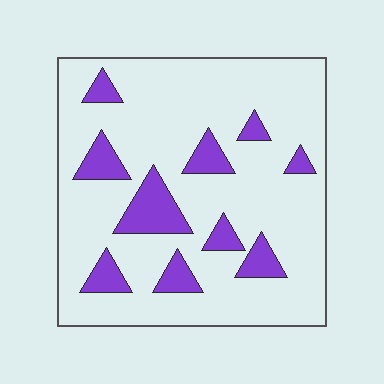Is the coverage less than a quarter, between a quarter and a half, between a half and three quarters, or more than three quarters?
Less than a quarter.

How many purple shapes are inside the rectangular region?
10.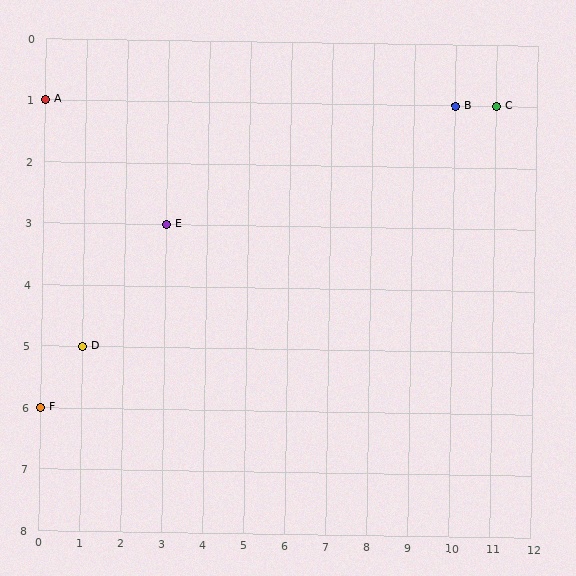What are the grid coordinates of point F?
Point F is at grid coordinates (0, 6).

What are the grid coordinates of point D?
Point D is at grid coordinates (1, 5).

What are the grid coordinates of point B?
Point B is at grid coordinates (10, 1).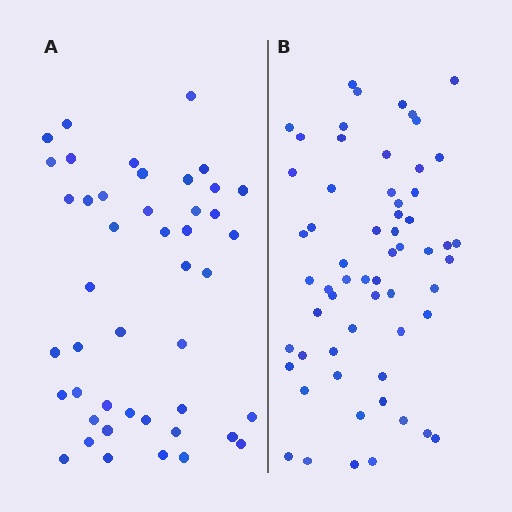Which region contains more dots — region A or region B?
Region B (the right region) has more dots.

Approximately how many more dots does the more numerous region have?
Region B has approximately 15 more dots than region A.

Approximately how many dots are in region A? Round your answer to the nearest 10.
About 40 dots. (The exact count is 45, which rounds to 40.)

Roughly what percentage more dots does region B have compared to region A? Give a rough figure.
About 35% more.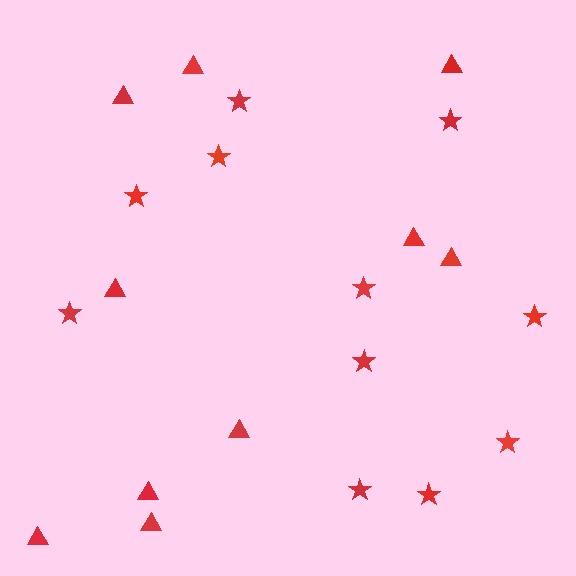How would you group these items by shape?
There are 2 groups: one group of stars (11) and one group of triangles (10).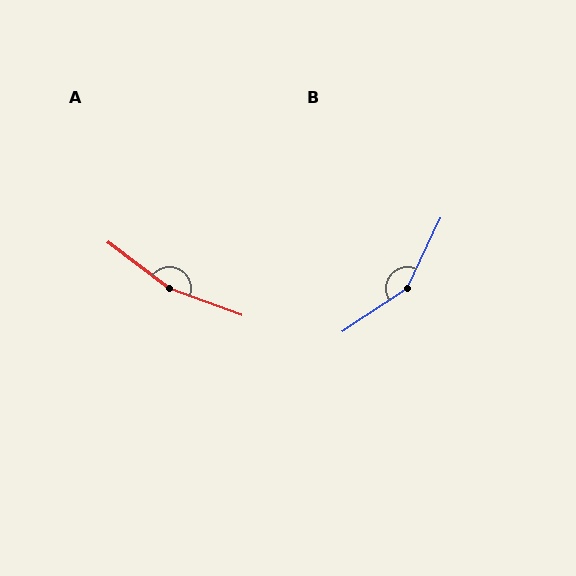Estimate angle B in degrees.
Approximately 149 degrees.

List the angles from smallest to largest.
B (149°), A (163°).